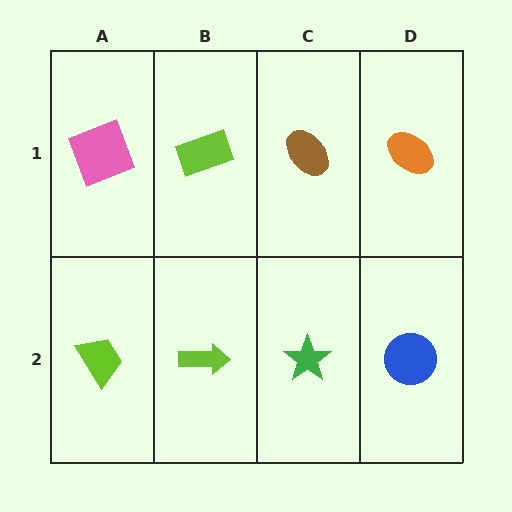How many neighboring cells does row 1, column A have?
2.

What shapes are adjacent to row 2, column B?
A lime rectangle (row 1, column B), a lime trapezoid (row 2, column A), a green star (row 2, column C).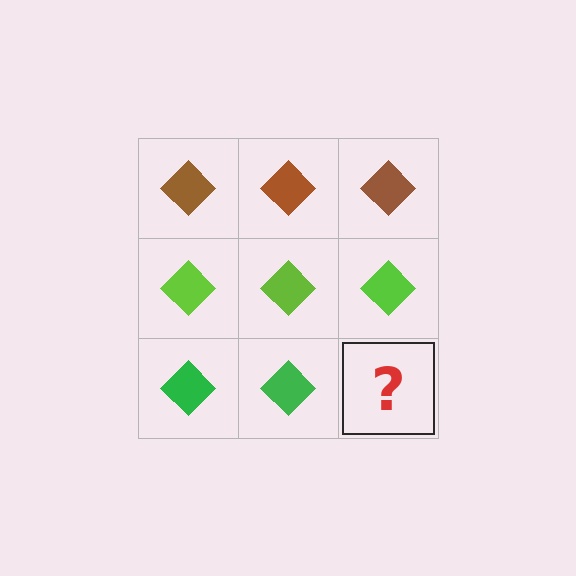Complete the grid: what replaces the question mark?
The question mark should be replaced with a green diamond.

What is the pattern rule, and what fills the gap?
The rule is that each row has a consistent color. The gap should be filled with a green diamond.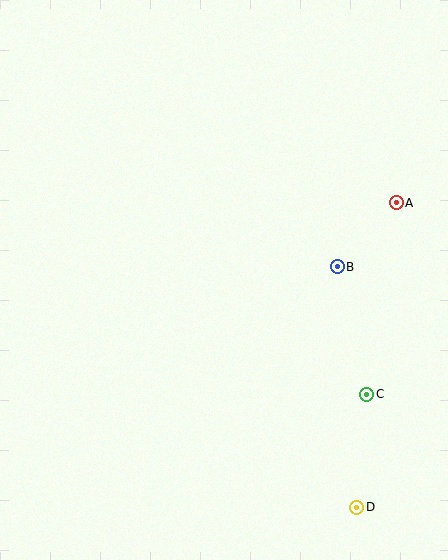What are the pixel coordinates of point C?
Point C is at (367, 394).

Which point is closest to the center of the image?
Point B at (337, 267) is closest to the center.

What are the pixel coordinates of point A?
Point A is at (396, 203).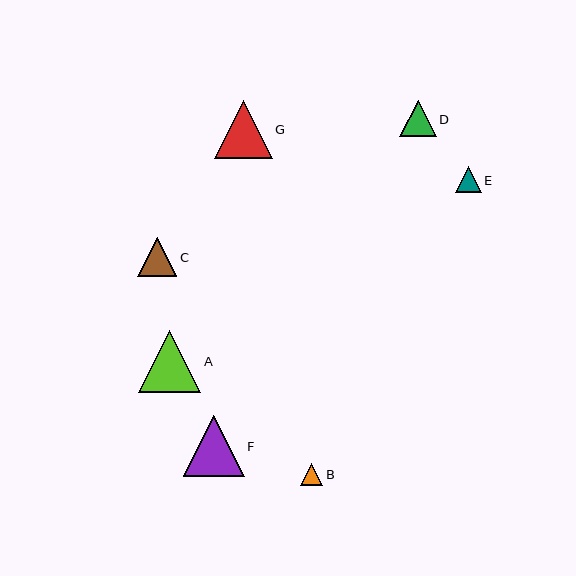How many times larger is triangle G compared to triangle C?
Triangle G is approximately 1.5 times the size of triangle C.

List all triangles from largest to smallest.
From largest to smallest: A, F, G, C, D, E, B.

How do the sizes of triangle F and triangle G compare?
Triangle F and triangle G are approximately the same size.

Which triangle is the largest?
Triangle A is the largest with a size of approximately 62 pixels.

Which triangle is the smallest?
Triangle B is the smallest with a size of approximately 22 pixels.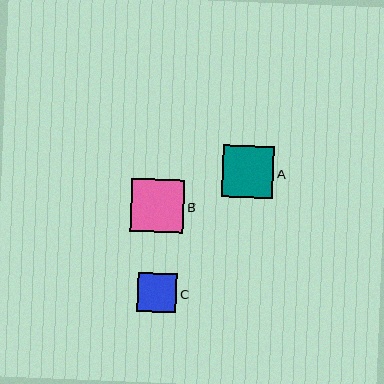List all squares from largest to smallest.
From largest to smallest: B, A, C.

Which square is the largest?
Square B is the largest with a size of approximately 53 pixels.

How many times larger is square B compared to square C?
Square B is approximately 1.4 times the size of square C.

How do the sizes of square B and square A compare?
Square B and square A are approximately the same size.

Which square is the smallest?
Square C is the smallest with a size of approximately 39 pixels.